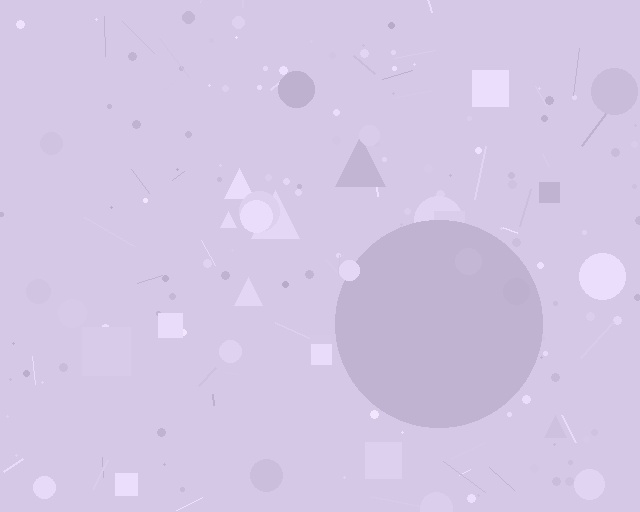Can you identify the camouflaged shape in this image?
The camouflaged shape is a circle.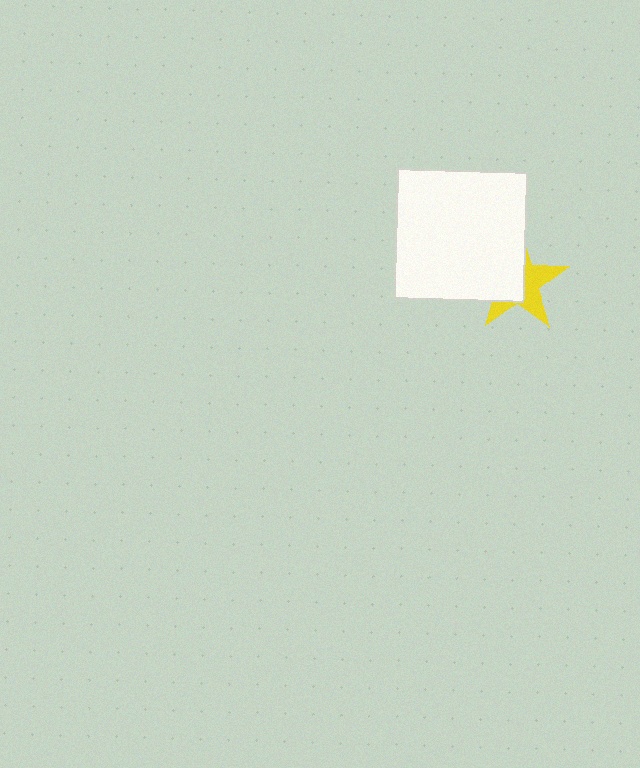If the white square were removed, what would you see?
You would see the complete yellow star.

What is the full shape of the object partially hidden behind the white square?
The partially hidden object is a yellow star.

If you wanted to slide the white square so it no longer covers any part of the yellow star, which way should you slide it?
Slide it left — that is the most direct way to separate the two shapes.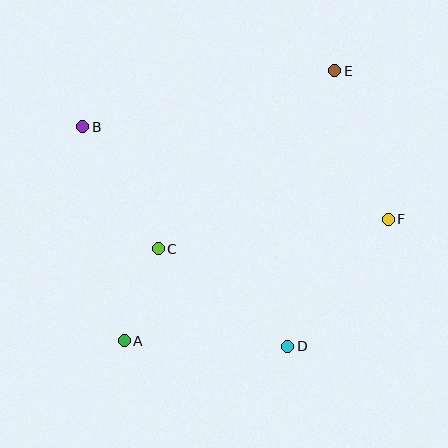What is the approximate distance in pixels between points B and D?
The distance between B and D is approximately 300 pixels.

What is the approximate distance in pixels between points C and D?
The distance between C and D is approximately 162 pixels.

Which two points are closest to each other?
Points A and C are closest to each other.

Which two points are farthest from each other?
Points A and E are farthest from each other.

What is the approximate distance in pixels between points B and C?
The distance between B and C is approximately 144 pixels.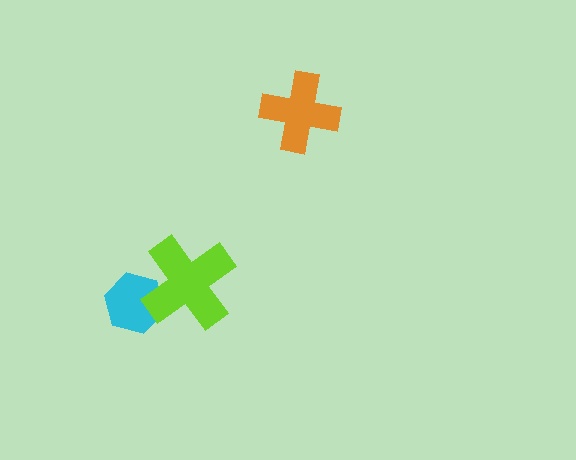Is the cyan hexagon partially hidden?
Yes, it is partially covered by another shape.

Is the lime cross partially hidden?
No, no other shape covers it.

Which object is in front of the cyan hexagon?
The lime cross is in front of the cyan hexagon.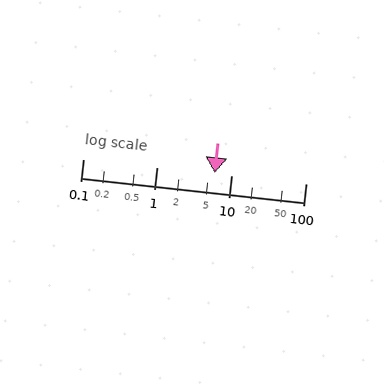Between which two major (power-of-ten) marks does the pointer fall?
The pointer is between 1 and 10.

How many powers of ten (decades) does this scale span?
The scale spans 3 decades, from 0.1 to 100.